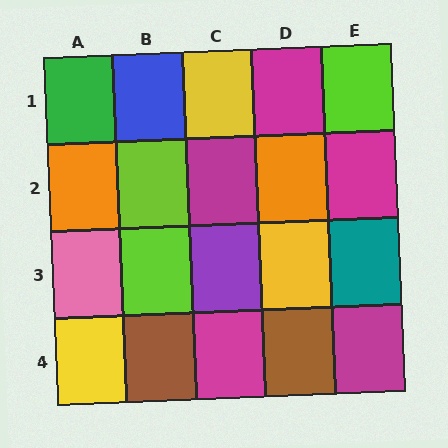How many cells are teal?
1 cell is teal.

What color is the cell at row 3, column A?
Pink.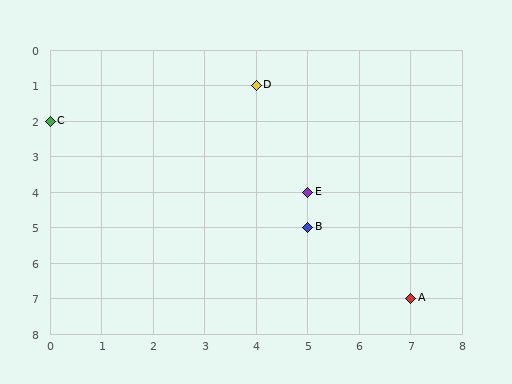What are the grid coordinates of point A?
Point A is at grid coordinates (7, 7).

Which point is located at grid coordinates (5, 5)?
Point B is at (5, 5).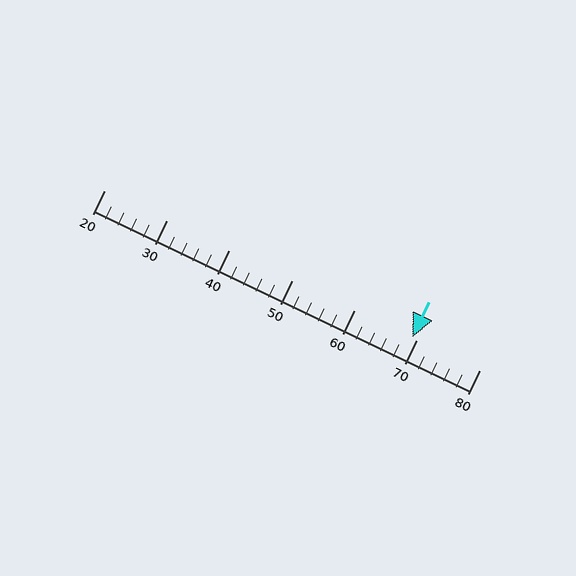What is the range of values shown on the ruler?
The ruler shows values from 20 to 80.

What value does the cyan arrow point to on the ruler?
The cyan arrow points to approximately 69.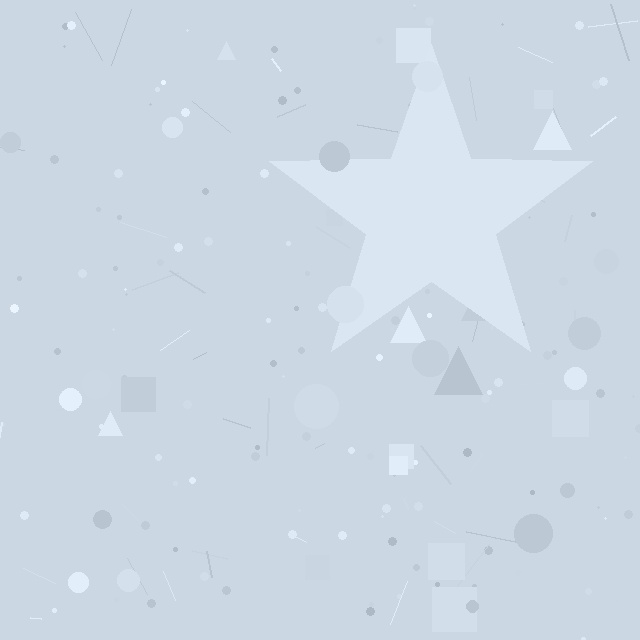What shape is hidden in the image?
A star is hidden in the image.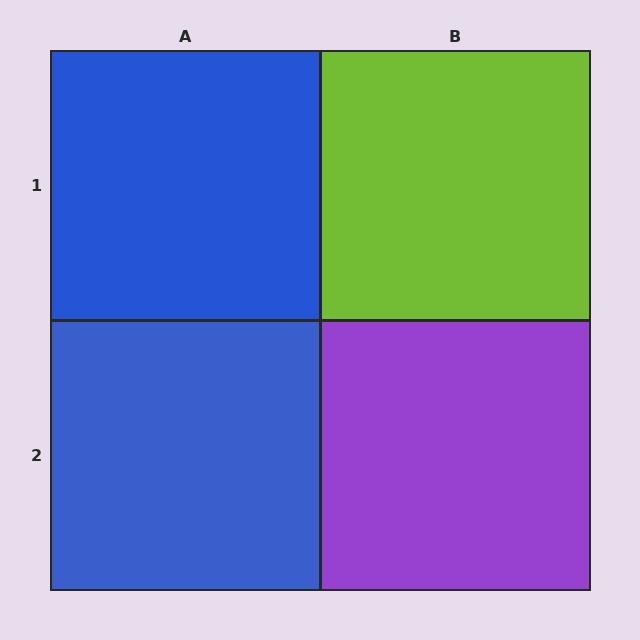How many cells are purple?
1 cell is purple.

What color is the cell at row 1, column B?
Lime.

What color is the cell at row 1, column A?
Blue.